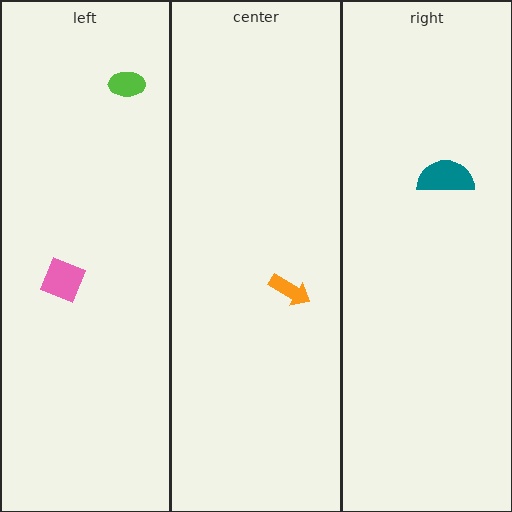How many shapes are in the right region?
1.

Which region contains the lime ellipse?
The left region.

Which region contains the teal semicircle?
The right region.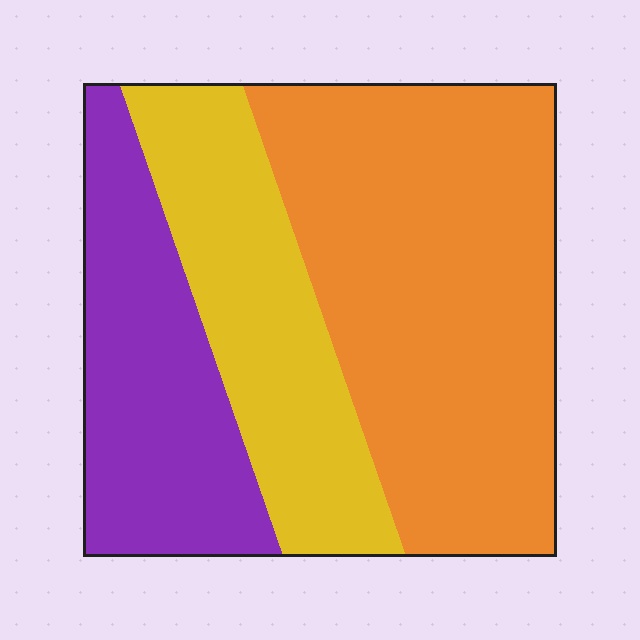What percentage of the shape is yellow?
Yellow takes up between a quarter and a half of the shape.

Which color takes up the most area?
Orange, at roughly 50%.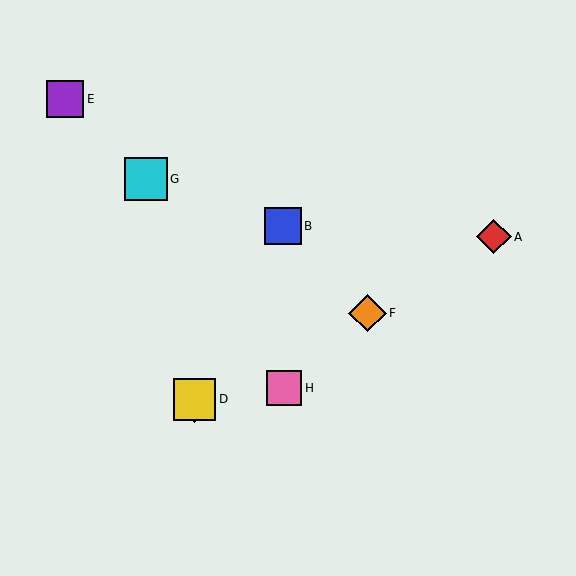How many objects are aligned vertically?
2 objects (C, D) are aligned vertically.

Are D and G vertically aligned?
No, D is at x≈195 and G is at x≈146.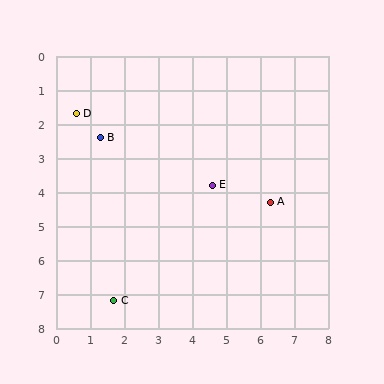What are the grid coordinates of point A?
Point A is at approximately (6.3, 4.3).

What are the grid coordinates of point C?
Point C is at approximately (1.7, 7.2).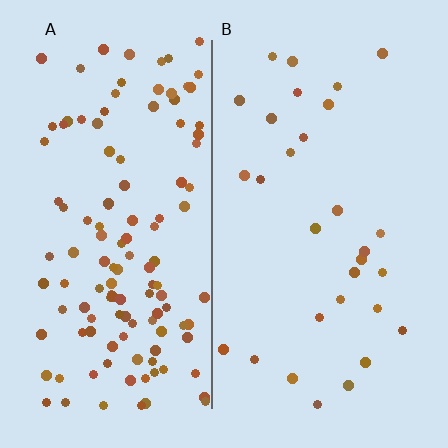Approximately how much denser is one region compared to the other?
Approximately 4.1× — region A over region B.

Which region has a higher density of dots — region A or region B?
A (the left).